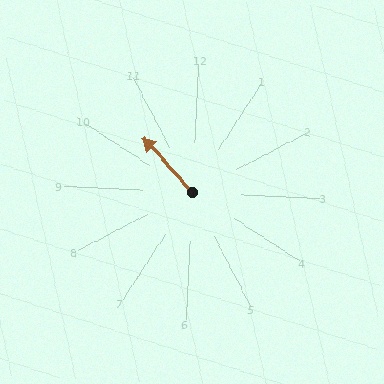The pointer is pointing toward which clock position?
Roughly 11 o'clock.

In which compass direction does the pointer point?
Northwest.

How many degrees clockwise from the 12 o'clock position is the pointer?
Approximately 315 degrees.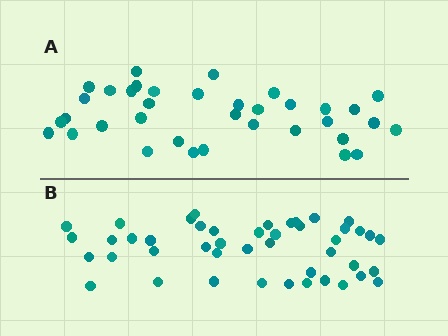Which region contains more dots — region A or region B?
Region B (the bottom region) has more dots.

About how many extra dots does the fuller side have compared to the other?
Region B has roughly 8 or so more dots than region A.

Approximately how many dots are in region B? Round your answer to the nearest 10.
About 40 dots. (The exact count is 45, which rounds to 40.)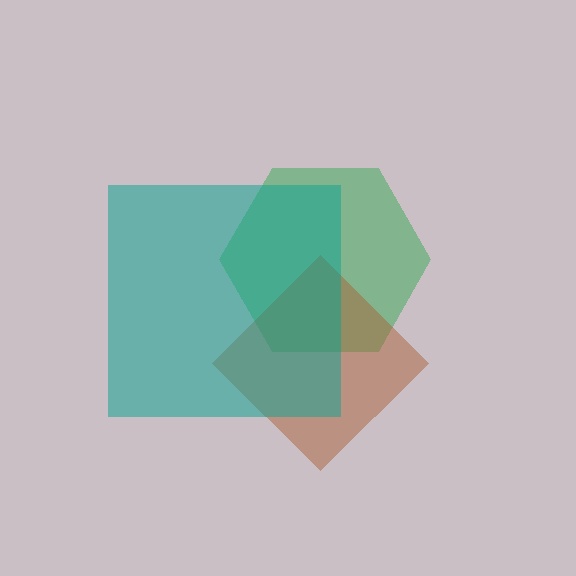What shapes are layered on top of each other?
The layered shapes are: a green hexagon, a brown diamond, a teal square.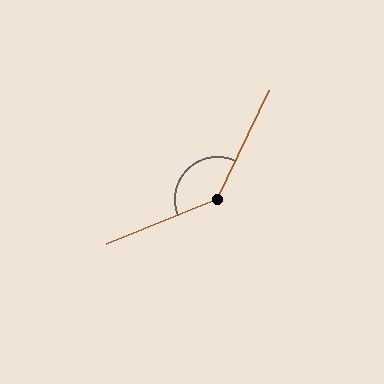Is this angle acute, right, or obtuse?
It is obtuse.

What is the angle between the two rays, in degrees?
Approximately 138 degrees.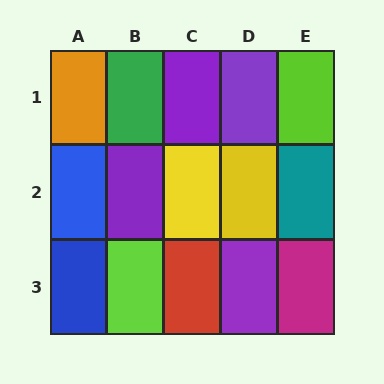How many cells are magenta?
1 cell is magenta.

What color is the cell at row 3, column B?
Lime.